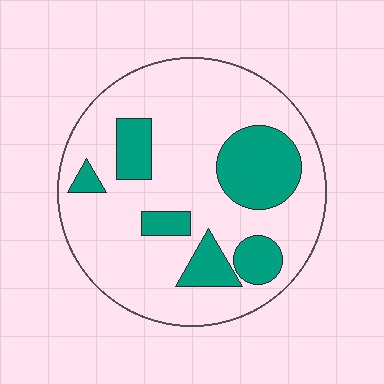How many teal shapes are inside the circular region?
6.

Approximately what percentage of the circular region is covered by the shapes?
Approximately 25%.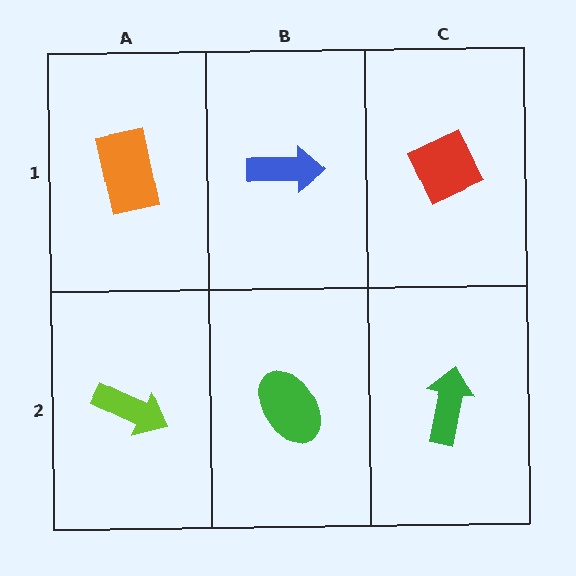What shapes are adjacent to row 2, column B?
A blue arrow (row 1, column B), a lime arrow (row 2, column A), a green arrow (row 2, column C).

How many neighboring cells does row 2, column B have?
3.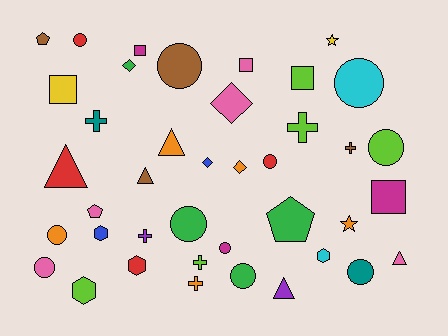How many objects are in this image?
There are 40 objects.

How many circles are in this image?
There are 11 circles.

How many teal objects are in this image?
There are 2 teal objects.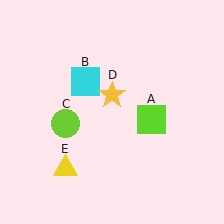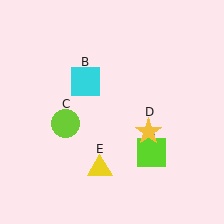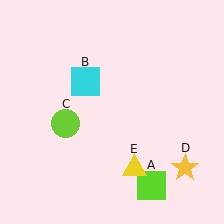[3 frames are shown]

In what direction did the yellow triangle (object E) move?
The yellow triangle (object E) moved right.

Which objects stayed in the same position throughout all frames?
Cyan square (object B) and lime circle (object C) remained stationary.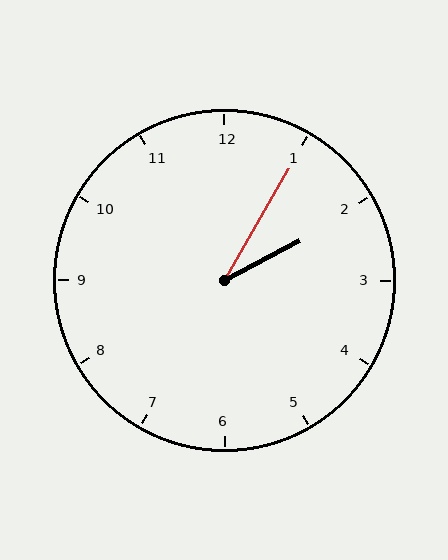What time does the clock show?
2:05.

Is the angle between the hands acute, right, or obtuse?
It is acute.